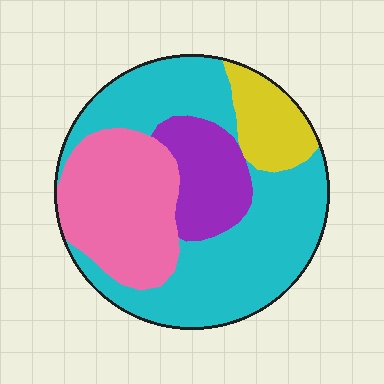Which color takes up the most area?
Cyan, at roughly 50%.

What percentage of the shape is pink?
Pink takes up about one quarter (1/4) of the shape.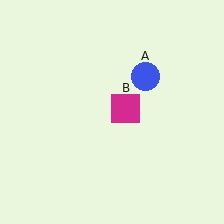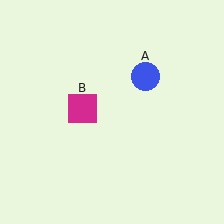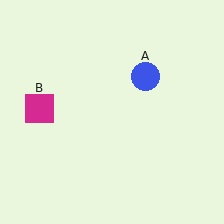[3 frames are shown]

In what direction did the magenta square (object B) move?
The magenta square (object B) moved left.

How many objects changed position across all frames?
1 object changed position: magenta square (object B).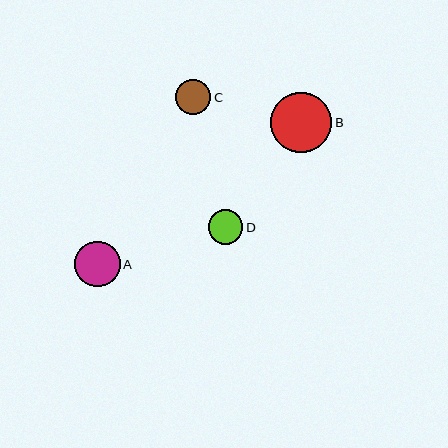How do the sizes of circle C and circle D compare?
Circle C and circle D are approximately the same size.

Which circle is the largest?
Circle B is the largest with a size of approximately 61 pixels.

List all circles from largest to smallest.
From largest to smallest: B, A, C, D.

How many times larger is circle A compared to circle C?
Circle A is approximately 1.3 times the size of circle C.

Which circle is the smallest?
Circle D is the smallest with a size of approximately 35 pixels.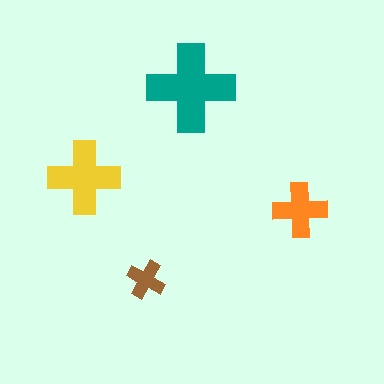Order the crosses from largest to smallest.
the teal one, the yellow one, the orange one, the brown one.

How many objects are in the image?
There are 4 objects in the image.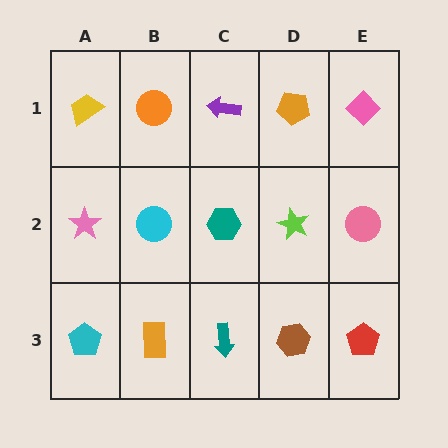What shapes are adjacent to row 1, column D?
A lime star (row 2, column D), a purple arrow (row 1, column C), a pink diamond (row 1, column E).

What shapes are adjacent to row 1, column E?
A pink circle (row 2, column E), an orange pentagon (row 1, column D).